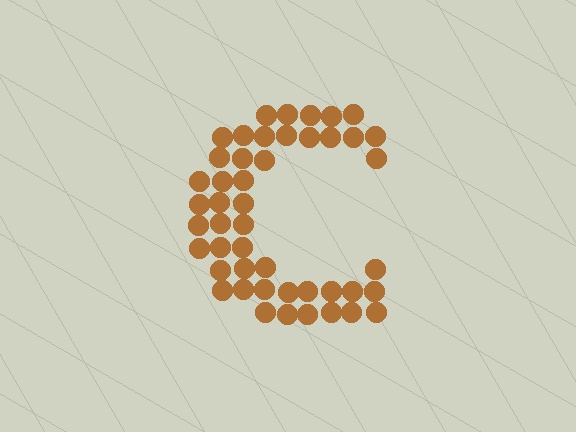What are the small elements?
The small elements are circles.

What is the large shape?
The large shape is the letter C.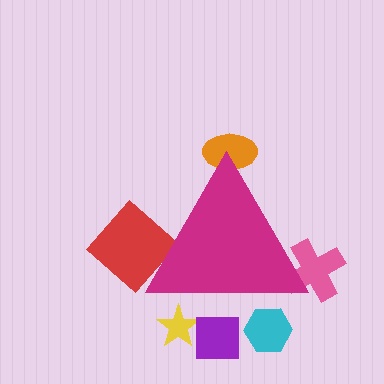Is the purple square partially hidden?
Yes, the purple square is partially hidden behind the magenta triangle.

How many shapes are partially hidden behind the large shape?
6 shapes are partially hidden.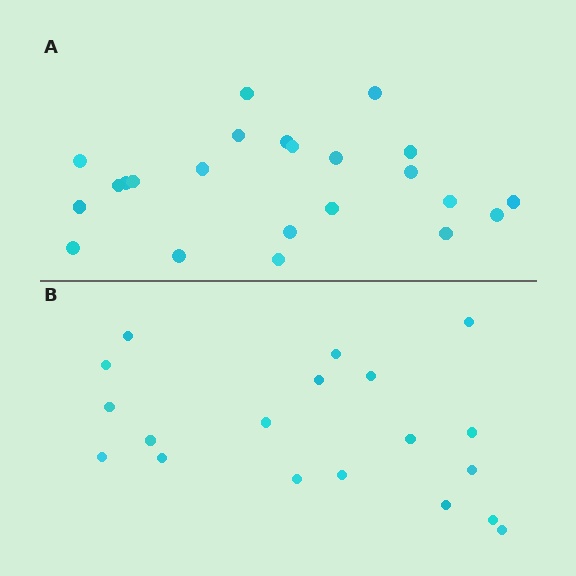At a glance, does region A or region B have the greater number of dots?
Region A (the top region) has more dots.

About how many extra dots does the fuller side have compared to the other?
Region A has about 4 more dots than region B.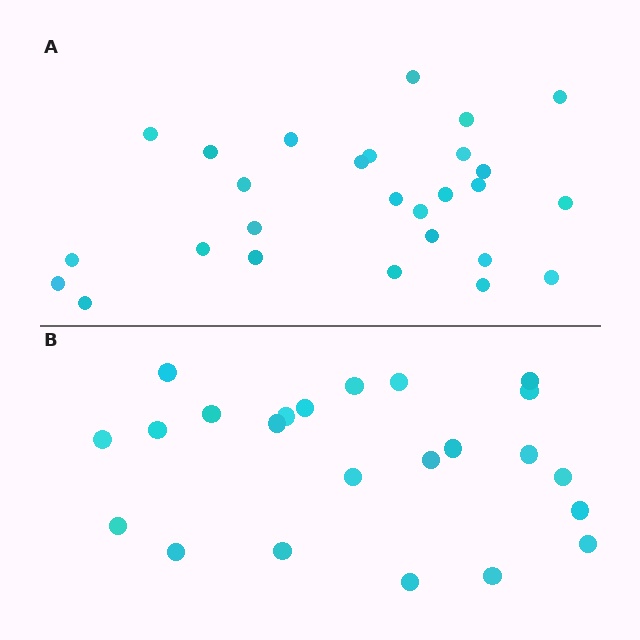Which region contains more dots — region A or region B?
Region A (the top region) has more dots.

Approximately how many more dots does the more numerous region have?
Region A has about 4 more dots than region B.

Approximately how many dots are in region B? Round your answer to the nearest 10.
About 20 dots. (The exact count is 23, which rounds to 20.)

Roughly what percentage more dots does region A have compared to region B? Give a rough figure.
About 15% more.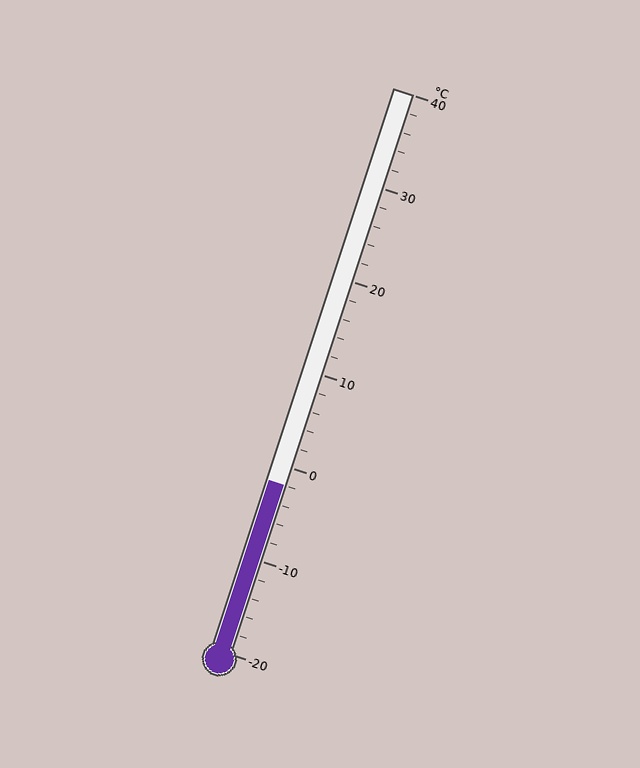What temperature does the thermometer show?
The thermometer shows approximately -2°C.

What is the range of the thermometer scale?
The thermometer scale ranges from -20°C to 40°C.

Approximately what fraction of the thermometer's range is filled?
The thermometer is filled to approximately 30% of its range.